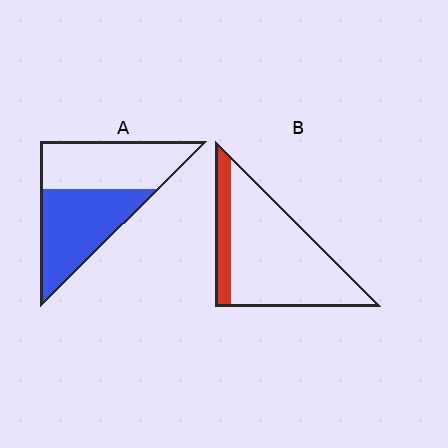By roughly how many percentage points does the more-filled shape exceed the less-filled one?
By roughly 30 percentage points (A over B).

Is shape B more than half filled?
No.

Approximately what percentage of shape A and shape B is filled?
A is approximately 50% and B is approximately 20%.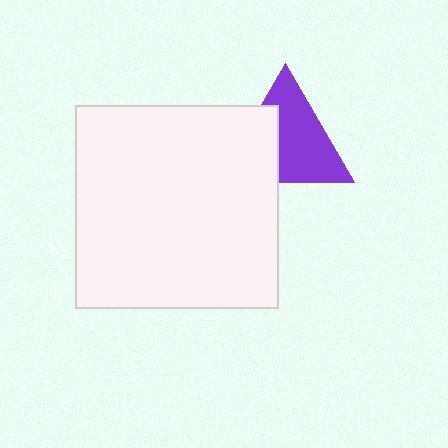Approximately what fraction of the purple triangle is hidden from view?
Roughly 38% of the purple triangle is hidden behind the white square.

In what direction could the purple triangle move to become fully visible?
The purple triangle could move toward the upper-right. That would shift it out from behind the white square entirely.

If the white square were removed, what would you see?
You would see the complete purple triangle.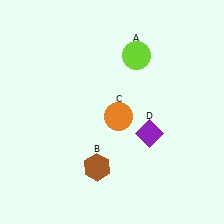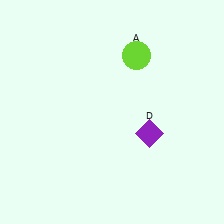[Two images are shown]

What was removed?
The orange circle (C), the brown hexagon (B) were removed in Image 2.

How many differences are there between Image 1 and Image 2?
There are 2 differences between the two images.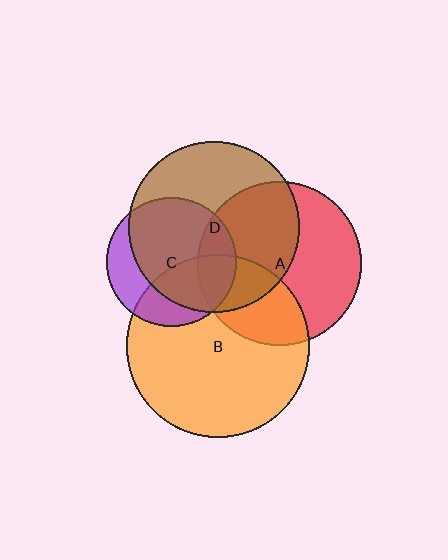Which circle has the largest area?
Circle B (orange).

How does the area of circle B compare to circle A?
Approximately 1.2 times.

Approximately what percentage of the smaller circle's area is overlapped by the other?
Approximately 70%.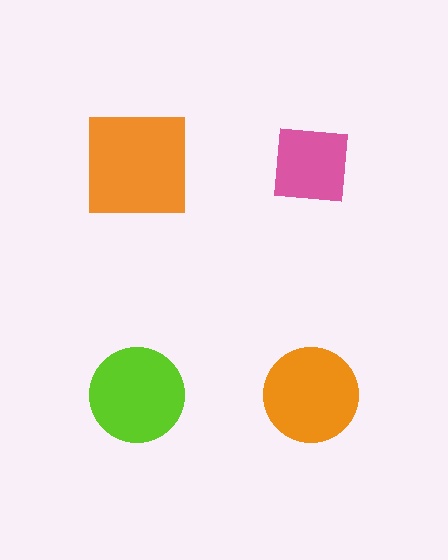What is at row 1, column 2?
A pink square.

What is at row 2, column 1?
A lime circle.